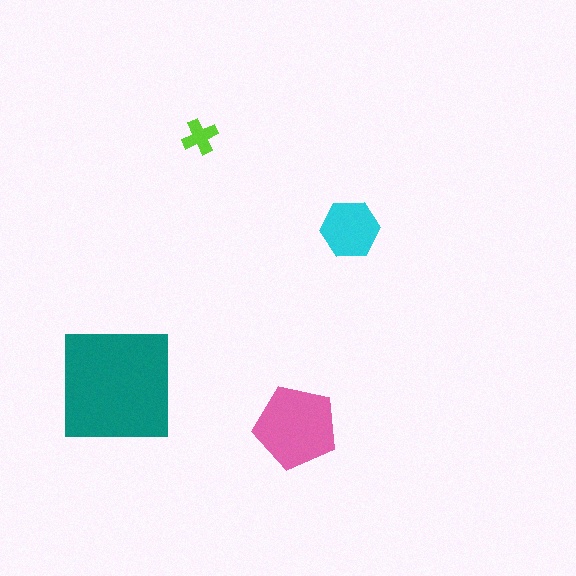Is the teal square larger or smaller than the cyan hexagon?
Larger.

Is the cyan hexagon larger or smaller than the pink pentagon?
Smaller.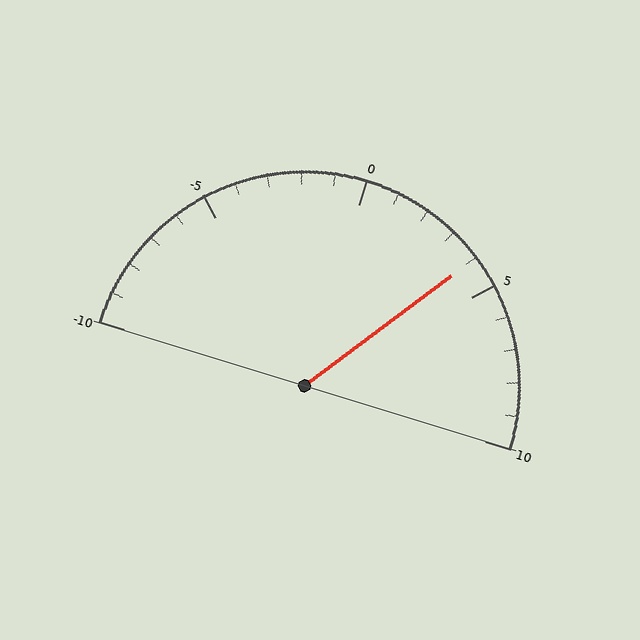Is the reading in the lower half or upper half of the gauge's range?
The reading is in the upper half of the range (-10 to 10).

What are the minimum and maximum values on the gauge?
The gauge ranges from -10 to 10.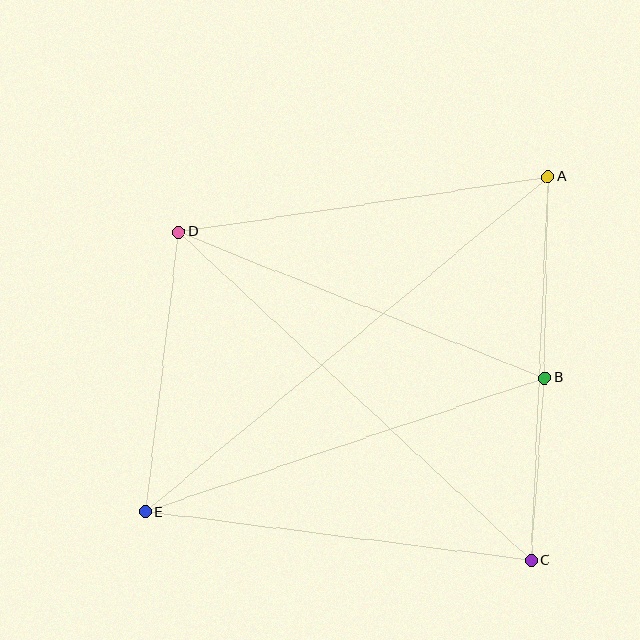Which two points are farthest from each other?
Points A and E are farthest from each other.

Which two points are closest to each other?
Points B and C are closest to each other.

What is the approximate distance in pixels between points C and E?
The distance between C and E is approximately 389 pixels.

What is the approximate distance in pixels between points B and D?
The distance between B and D is approximately 394 pixels.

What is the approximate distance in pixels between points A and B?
The distance between A and B is approximately 201 pixels.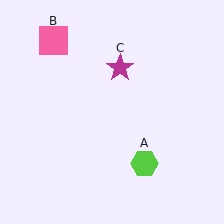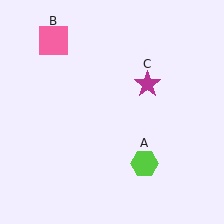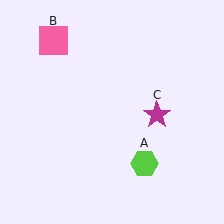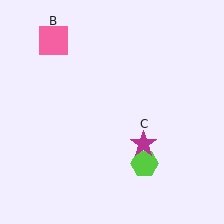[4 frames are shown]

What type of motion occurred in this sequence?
The magenta star (object C) rotated clockwise around the center of the scene.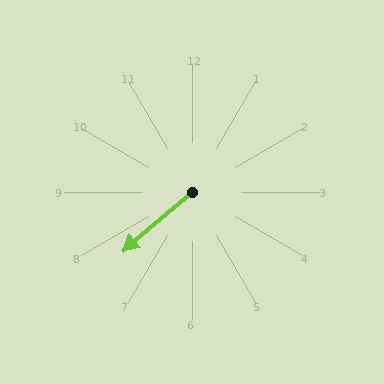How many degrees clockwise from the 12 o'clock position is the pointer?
Approximately 229 degrees.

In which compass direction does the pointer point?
Southwest.